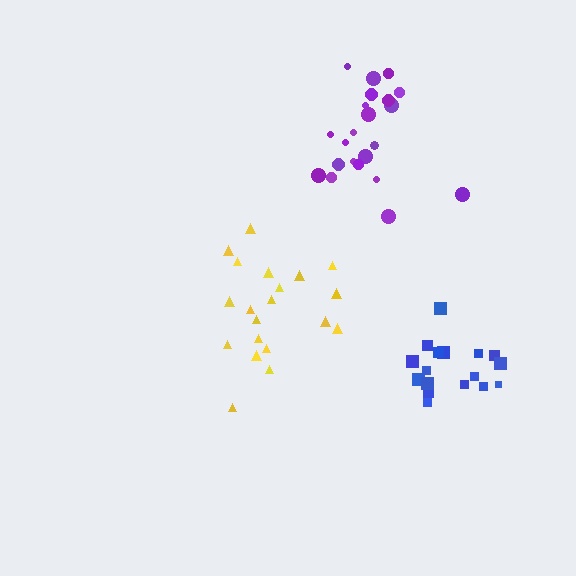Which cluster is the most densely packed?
Blue.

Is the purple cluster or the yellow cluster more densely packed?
Purple.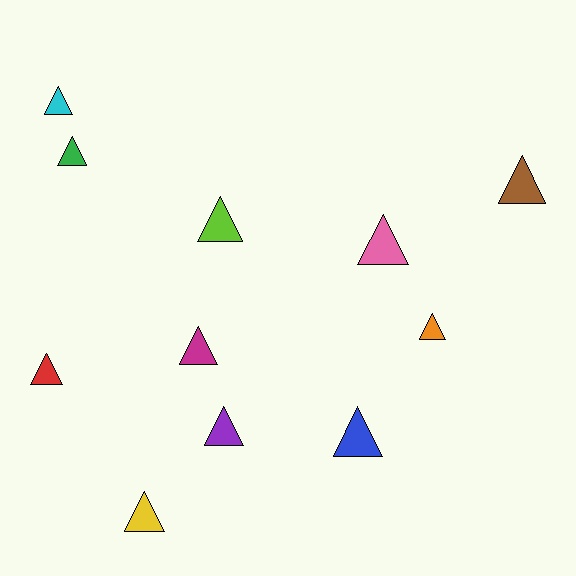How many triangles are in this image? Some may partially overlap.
There are 11 triangles.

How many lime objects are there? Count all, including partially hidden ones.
There is 1 lime object.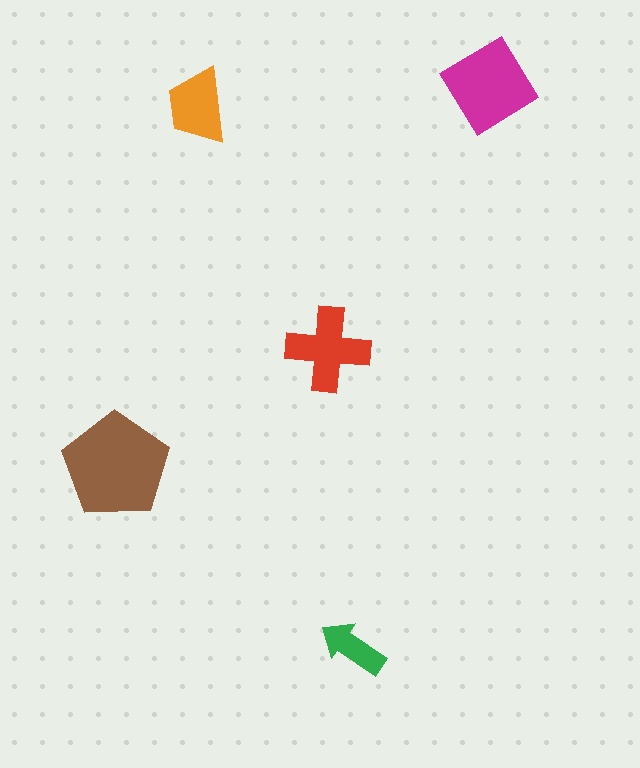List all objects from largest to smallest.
The brown pentagon, the magenta diamond, the red cross, the orange trapezoid, the green arrow.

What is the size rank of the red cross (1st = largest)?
3rd.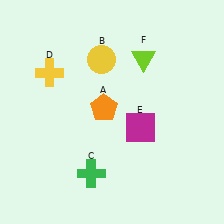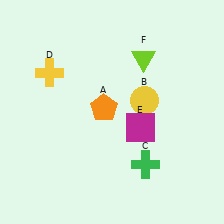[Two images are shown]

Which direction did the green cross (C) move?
The green cross (C) moved right.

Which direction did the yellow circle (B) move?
The yellow circle (B) moved right.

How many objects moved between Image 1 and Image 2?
2 objects moved between the two images.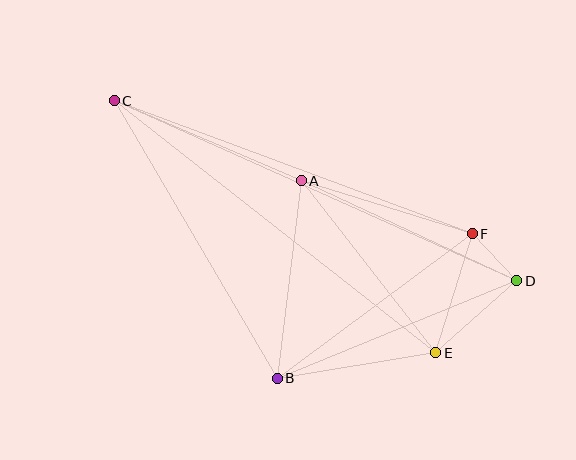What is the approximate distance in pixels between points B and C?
The distance between B and C is approximately 322 pixels.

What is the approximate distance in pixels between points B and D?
The distance between B and D is approximately 258 pixels.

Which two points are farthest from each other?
Points C and D are farthest from each other.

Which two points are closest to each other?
Points D and F are closest to each other.